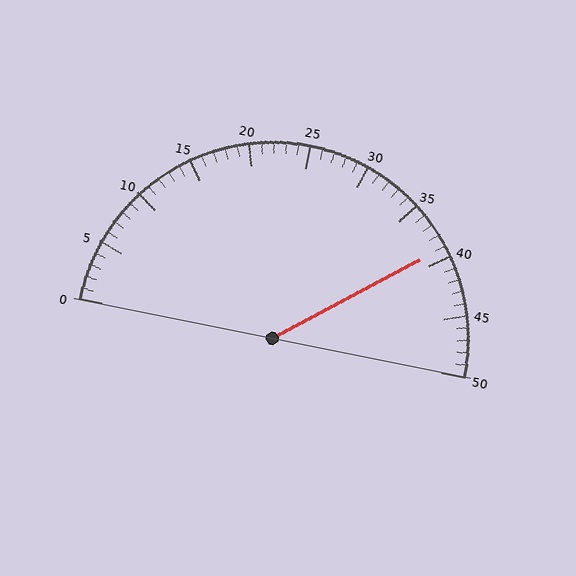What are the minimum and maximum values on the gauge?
The gauge ranges from 0 to 50.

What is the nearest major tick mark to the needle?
The nearest major tick mark is 40.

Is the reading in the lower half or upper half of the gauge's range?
The reading is in the upper half of the range (0 to 50).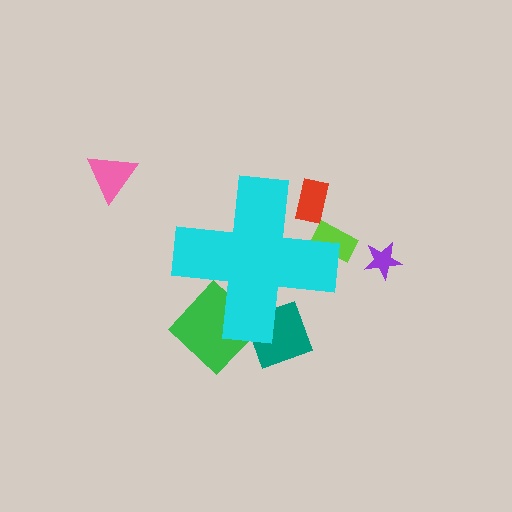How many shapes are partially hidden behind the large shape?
4 shapes are partially hidden.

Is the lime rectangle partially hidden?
Yes, the lime rectangle is partially hidden behind the cyan cross.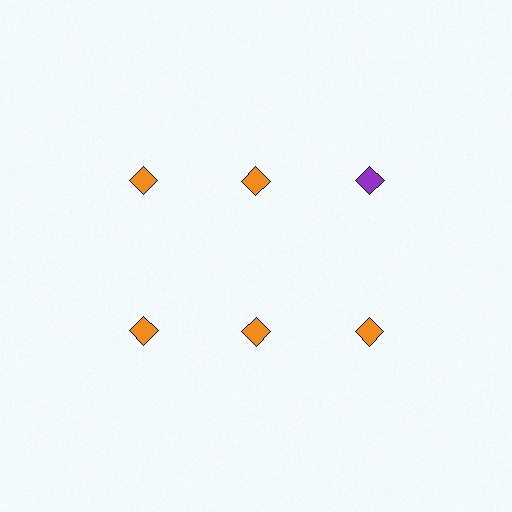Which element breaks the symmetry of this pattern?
The purple diamond in the top row, center column breaks the symmetry. All other shapes are orange diamonds.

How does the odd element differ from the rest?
It has a different color: purple instead of orange.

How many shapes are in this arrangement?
There are 6 shapes arranged in a grid pattern.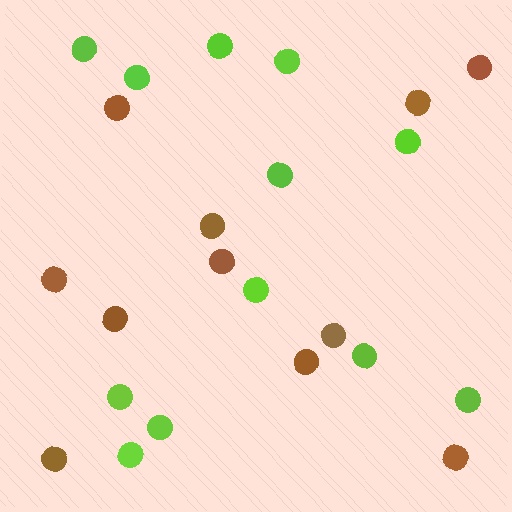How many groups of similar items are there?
There are 2 groups: one group of brown circles (11) and one group of lime circles (12).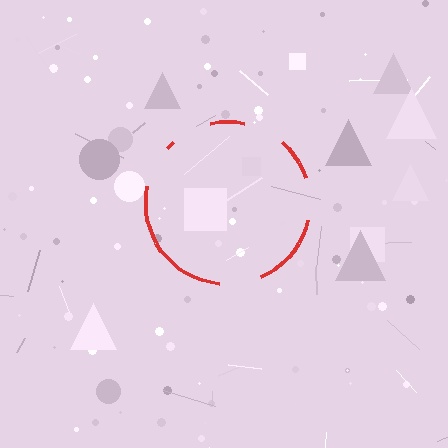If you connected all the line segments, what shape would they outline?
They would outline a circle.